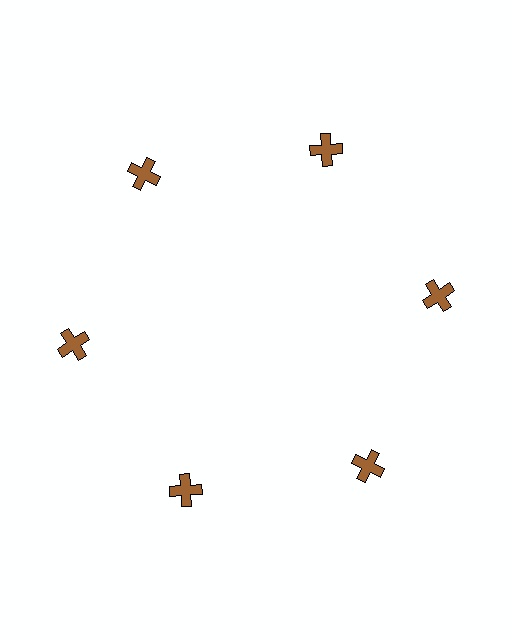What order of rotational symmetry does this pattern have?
This pattern has 6-fold rotational symmetry.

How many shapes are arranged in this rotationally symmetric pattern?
There are 6 shapes, arranged in 6 groups of 1.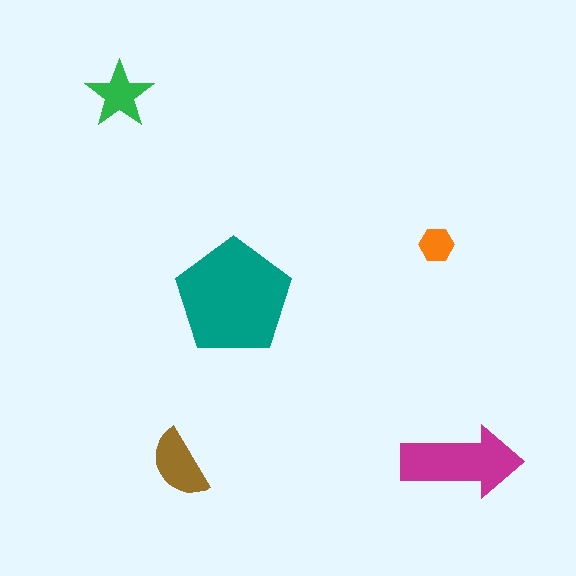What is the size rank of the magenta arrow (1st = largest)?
2nd.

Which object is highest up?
The green star is topmost.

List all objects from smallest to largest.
The orange hexagon, the green star, the brown semicircle, the magenta arrow, the teal pentagon.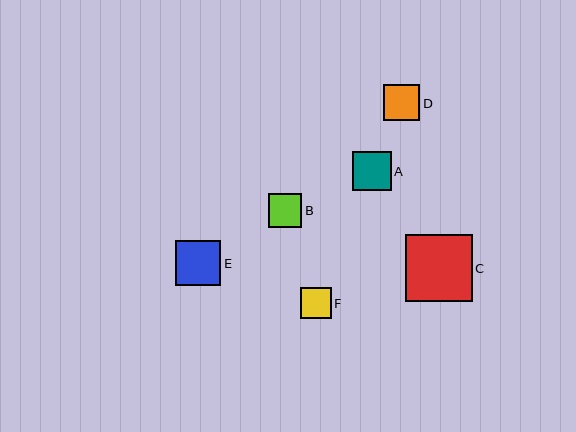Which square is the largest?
Square C is the largest with a size of approximately 67 pixels.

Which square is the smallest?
Square F is the smallest with a size of approximately 31 pixels.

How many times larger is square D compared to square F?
Square D is approximately 1.2 times the size of square F.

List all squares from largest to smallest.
From largest to smallest: C, E, A, D, B, F.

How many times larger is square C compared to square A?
Square C is approximately 1.7 times the size of square A.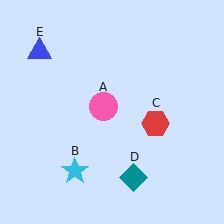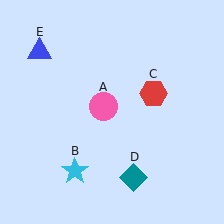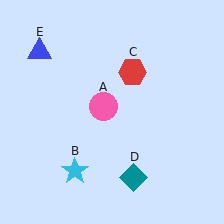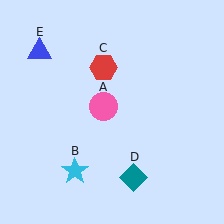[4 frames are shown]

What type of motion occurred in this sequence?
The red hexagon (object C) rotated counterclockwise around the center of the scene.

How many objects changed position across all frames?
1 object changed position: red hexagon (object C).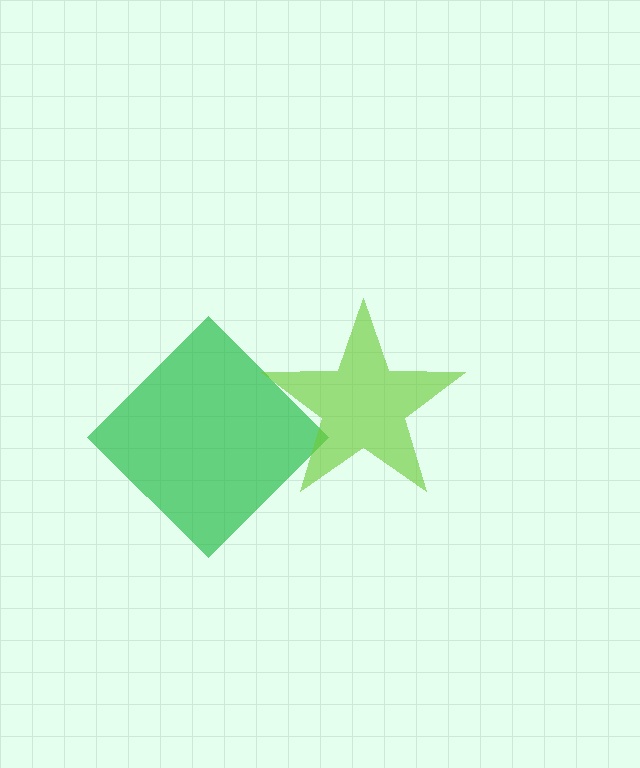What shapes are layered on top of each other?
The layered shapes are: a green diamond, a lime star.